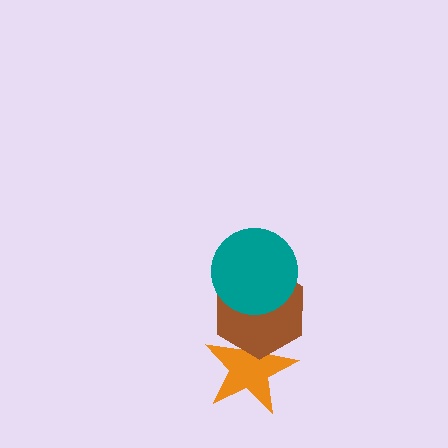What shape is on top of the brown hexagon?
The teal circle is on top of the brown hexagon.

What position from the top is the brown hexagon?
The brown hexagon is 2nd from the top.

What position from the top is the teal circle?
The teal circle is 1st from the top.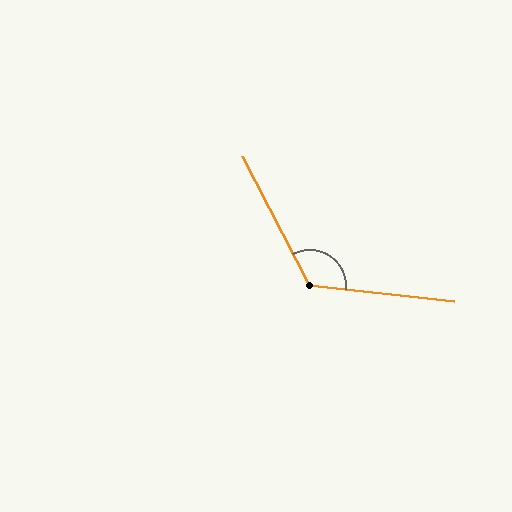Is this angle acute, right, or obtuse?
It is obtuse.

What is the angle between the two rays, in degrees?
Approximately 123 degrees.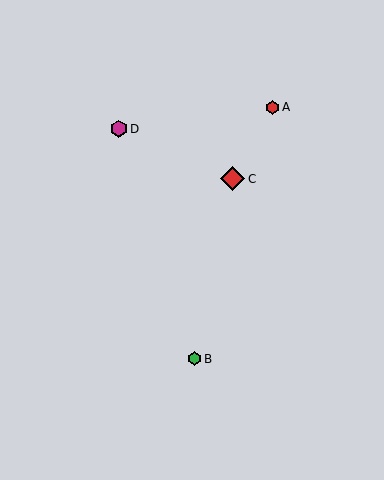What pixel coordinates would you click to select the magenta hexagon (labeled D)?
Click at (119, 129) to select the magenta hexagon D.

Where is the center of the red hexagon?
The center of the red hexagon is at (272, 107).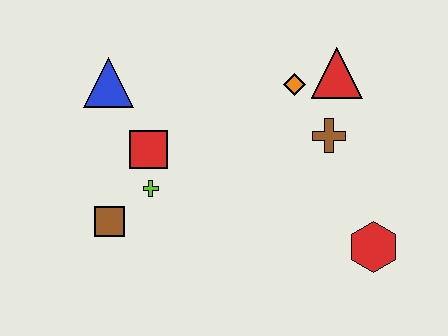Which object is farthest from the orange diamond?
The brown square is farthest from the orange diamond.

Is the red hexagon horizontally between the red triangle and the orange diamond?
No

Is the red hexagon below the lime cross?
Yes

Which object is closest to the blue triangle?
The red square is closest to the blue triangle.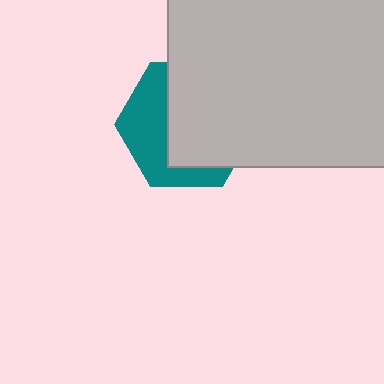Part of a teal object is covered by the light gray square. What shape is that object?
It is a hexagon.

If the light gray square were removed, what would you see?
You would see the complete teal hexagon.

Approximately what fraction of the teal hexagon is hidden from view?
Roughly 59% of the teal hexagon is hidden behind the light gray square.